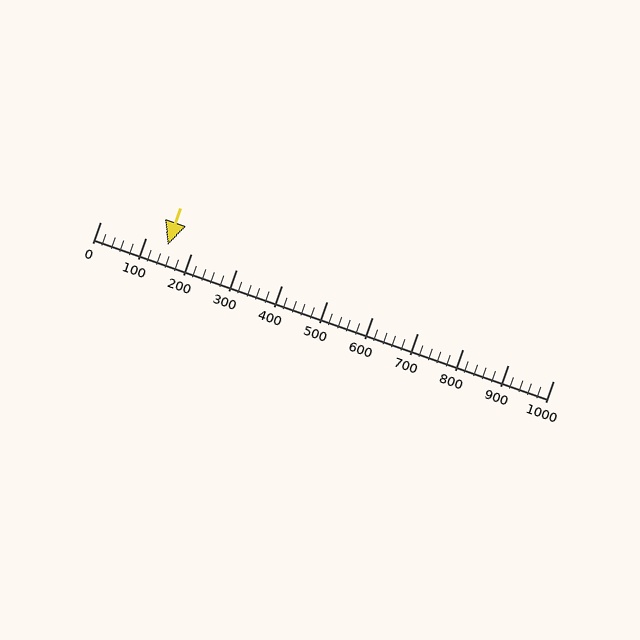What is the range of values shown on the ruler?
The ruler shows values from 0 to 1000.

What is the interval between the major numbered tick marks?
The major tick marks are spaced 100 units apart.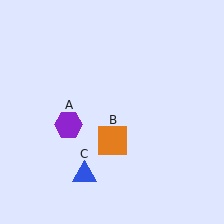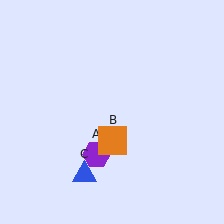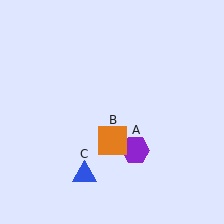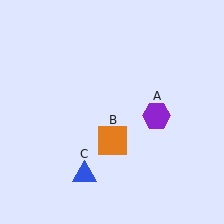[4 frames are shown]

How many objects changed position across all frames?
1 object changed position: purple hexagon (object A).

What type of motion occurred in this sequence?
The purple hexagon (object A) rotated counterclockwise around the center of the scene.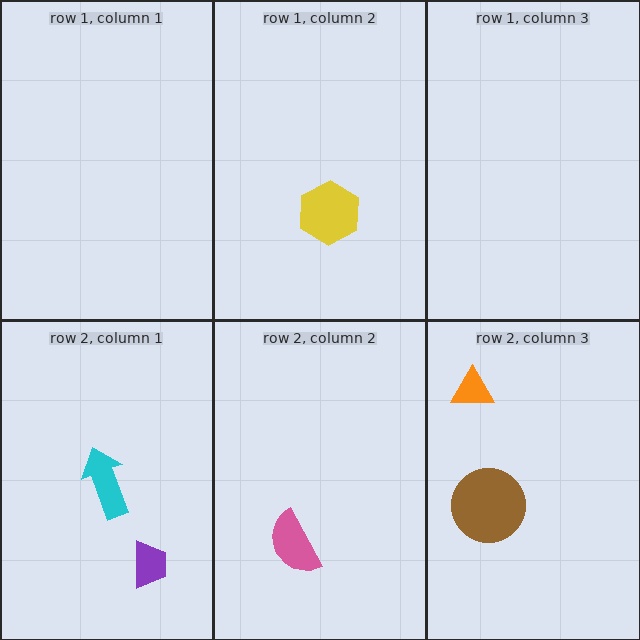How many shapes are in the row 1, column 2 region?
1.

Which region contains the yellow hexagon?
The row 1, column 2 region.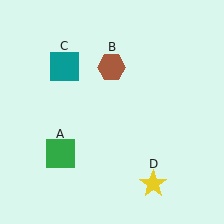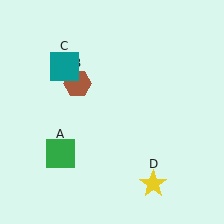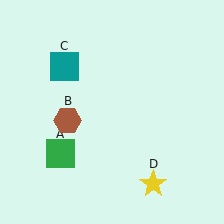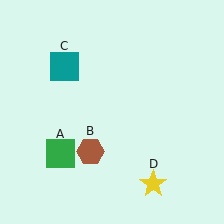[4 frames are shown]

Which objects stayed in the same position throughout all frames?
Green square (object A) and teal square (object C) and yellow star (object D) remained stationary.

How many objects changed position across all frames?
1 object changed position: brown hexagon (object B).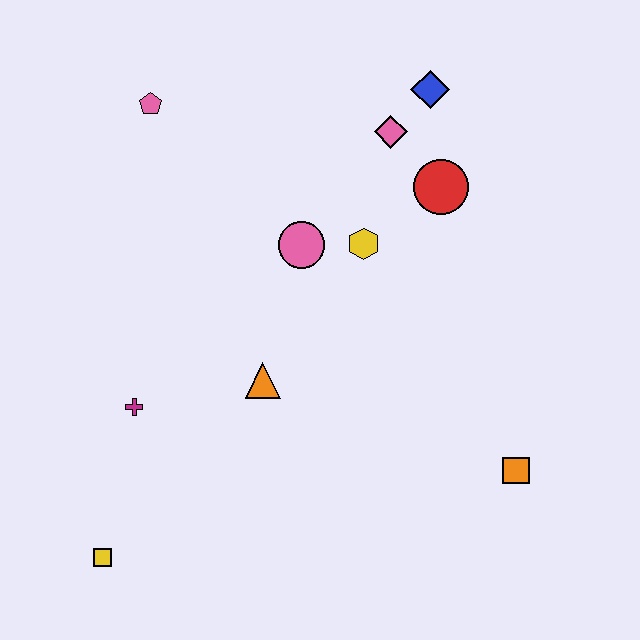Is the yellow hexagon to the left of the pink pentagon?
No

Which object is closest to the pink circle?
The yellow hexagon is closest to the pink circle.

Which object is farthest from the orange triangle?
The blue diamond is farthest from the orange triangle.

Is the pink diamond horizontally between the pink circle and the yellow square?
No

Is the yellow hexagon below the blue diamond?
Yes